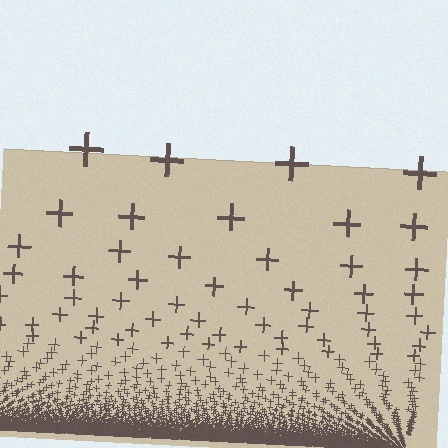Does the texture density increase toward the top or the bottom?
Density increases toward the bottom.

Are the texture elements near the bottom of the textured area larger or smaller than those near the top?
Smaller. The gradient is inverted — elements near the bottom are smaller and denser.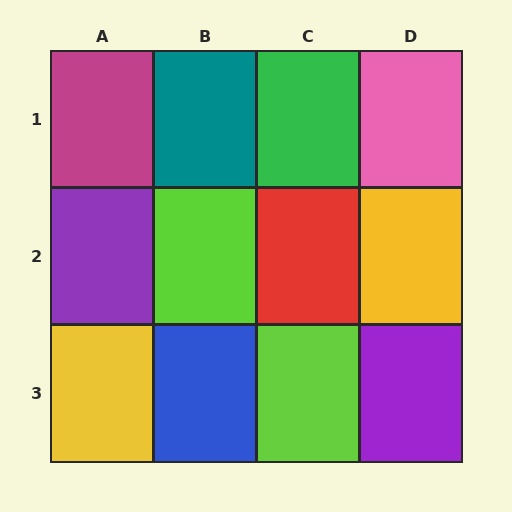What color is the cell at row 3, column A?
Yellow.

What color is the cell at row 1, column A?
Magenta.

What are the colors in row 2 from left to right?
Purple, lime, red, yellow.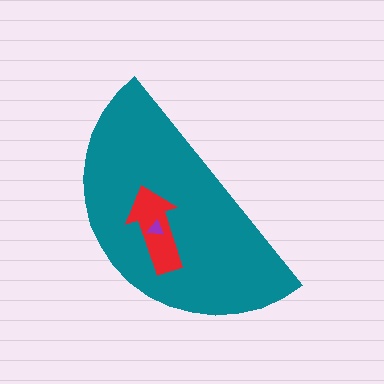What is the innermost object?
The purple triangle.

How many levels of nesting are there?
3.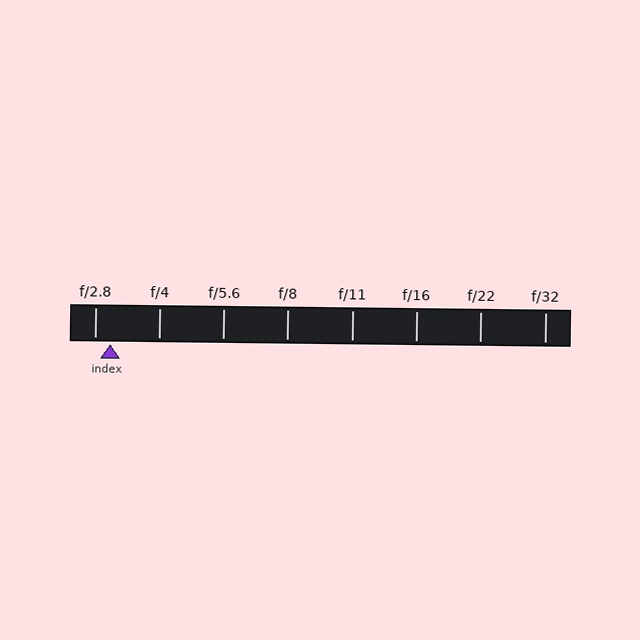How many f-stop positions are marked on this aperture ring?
There are 8 f-stop positions marked.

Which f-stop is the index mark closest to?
The index mark is closest to f/2.8.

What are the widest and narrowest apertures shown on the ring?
The widest aperture shown is f/2.8 and the narrowest is f/32.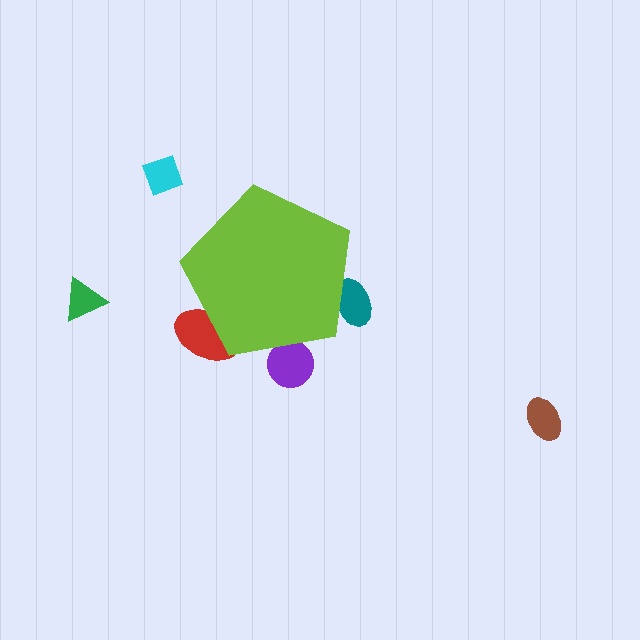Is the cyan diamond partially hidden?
No, the cyan diamond is fully visible.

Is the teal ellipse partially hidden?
Yes, the teal ellipse is partially hidden behind the lime pentagon.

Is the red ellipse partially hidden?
Yes, the red ellipse is partially hidden behind the lime pentagon.